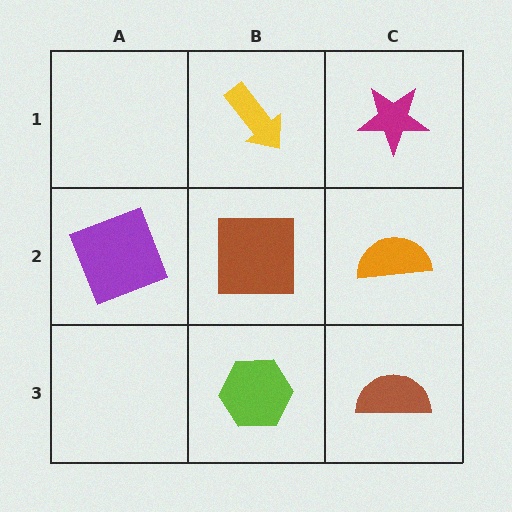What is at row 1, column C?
A magenta star.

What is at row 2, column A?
A purple square.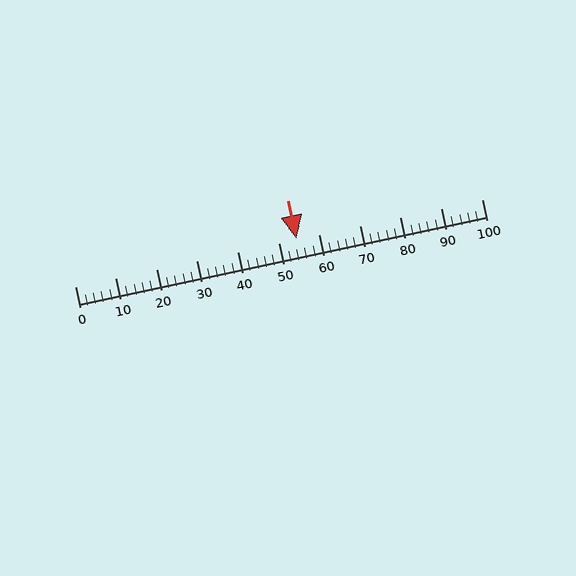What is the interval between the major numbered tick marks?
The major tick marks are spaced 10 units apart.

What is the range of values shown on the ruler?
The ruler shows values from 0 to 100.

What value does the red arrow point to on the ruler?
The red arrow points to approximately 54.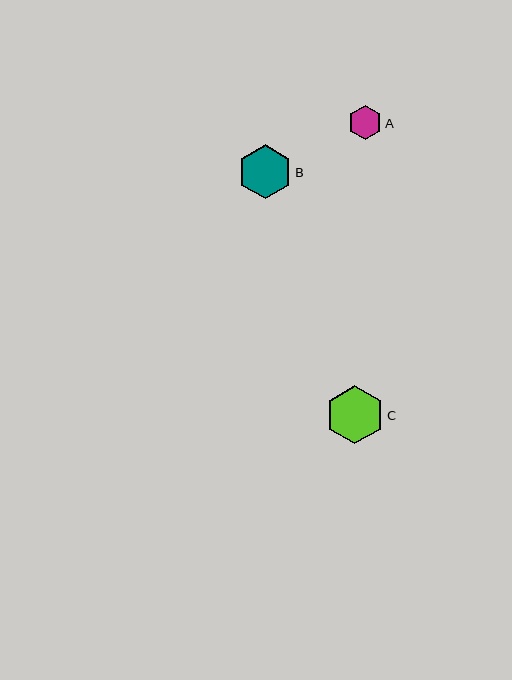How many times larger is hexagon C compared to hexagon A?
Hexagon C is approximately 1.7 times the size of hexagon A.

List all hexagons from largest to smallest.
From largest to smallest: C, B, A.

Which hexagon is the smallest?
Hexagon A is the smallest with a size of approximately 34 pixels.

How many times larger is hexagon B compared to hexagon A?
Hexagon B is approximately 1.6 times the size of hexagon A.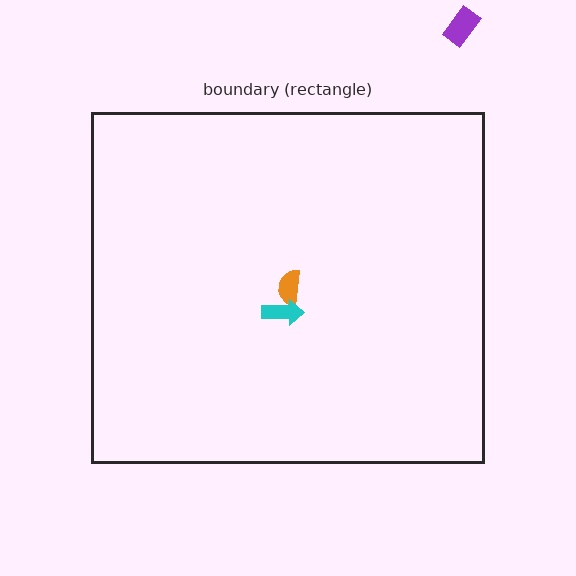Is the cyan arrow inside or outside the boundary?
Inside.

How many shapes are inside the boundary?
2 inside, 1 outside.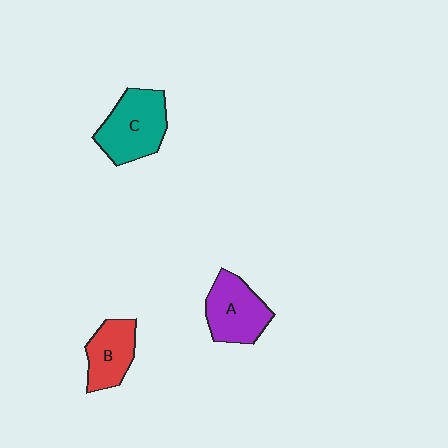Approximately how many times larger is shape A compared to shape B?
Approximately 1.2 times.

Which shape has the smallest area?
Shape B (red).